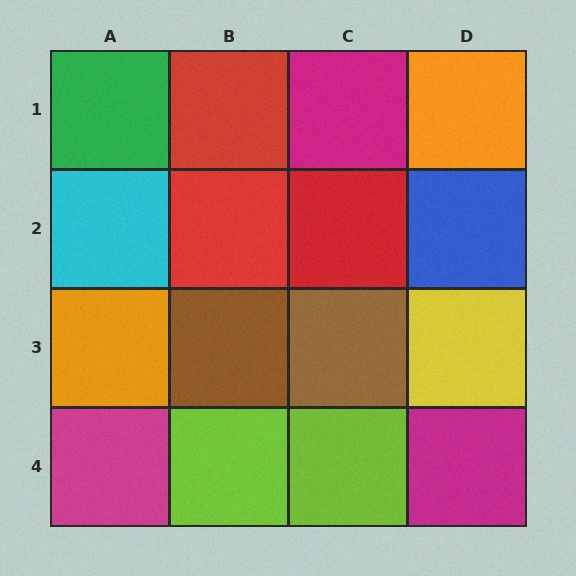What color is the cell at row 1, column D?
Orange.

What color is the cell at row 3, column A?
Orange.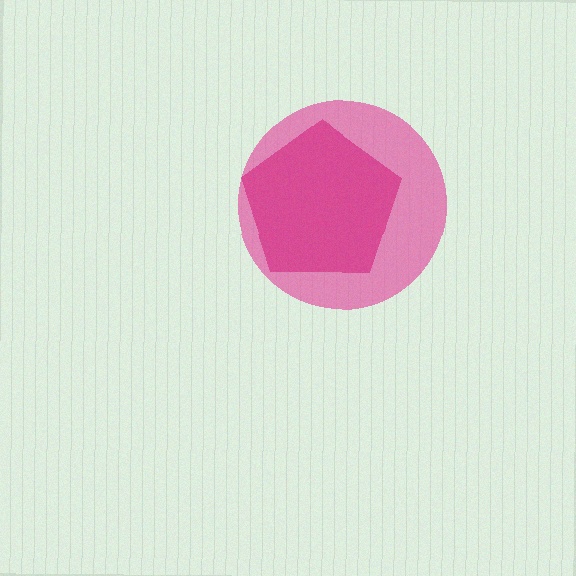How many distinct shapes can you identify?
There are 2 distinct shapes: a pink circle, a magenta pentagon.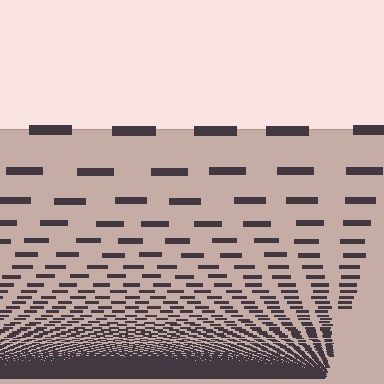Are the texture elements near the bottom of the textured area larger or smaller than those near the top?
Smaller. The gradient is inverted — elements near the bottom are smaller and denser.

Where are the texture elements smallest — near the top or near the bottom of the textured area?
Near the bottom.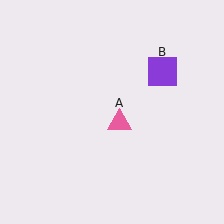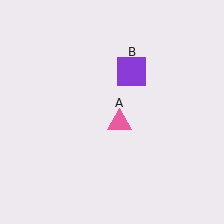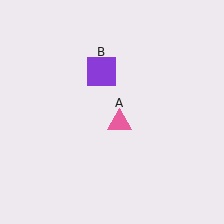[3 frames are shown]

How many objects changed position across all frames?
1 object changed position: purple square (object B).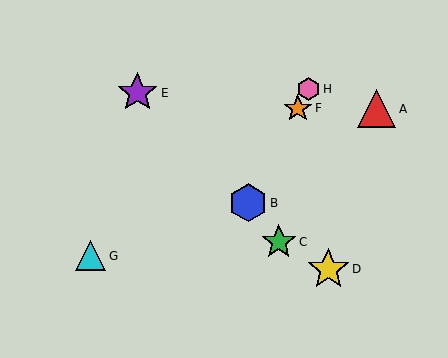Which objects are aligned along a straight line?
Objects B, F, H are aligned along a straight line.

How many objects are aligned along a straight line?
3 objects (B, F, H) are aligned along a straight line.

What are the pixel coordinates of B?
Object B is at (248, 203).